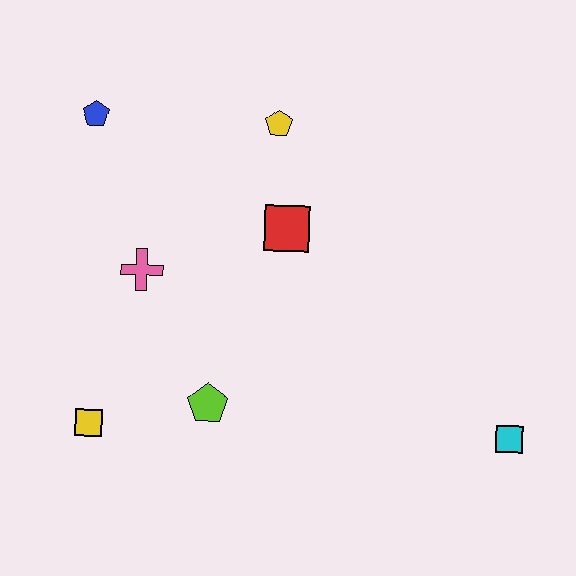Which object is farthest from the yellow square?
The cyan square is farthest from the yellow square.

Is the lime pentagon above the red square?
No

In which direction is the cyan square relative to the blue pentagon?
The cyan square is to the right of the blue pentagon.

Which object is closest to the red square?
The yellow pentagon is closest to the red square.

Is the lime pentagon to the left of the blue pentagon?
No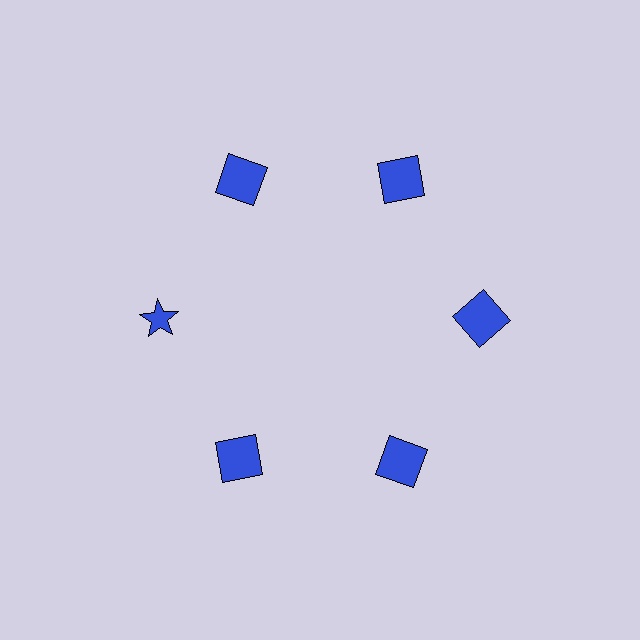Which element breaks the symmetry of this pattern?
The blue star at roughly the 9 o'clock position breaks the symmetry. All other shapes are blue squares.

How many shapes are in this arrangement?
There are 6 shapes arranged in a ring pattern.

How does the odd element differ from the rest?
It has a different shape: star instead of square.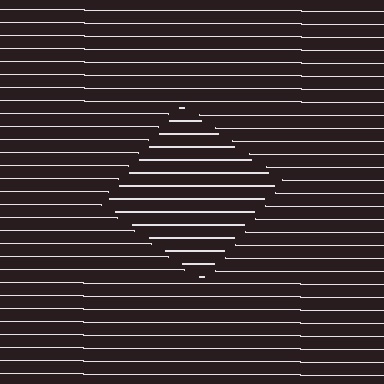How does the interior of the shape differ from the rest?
The interior of the shape contains the same grating, shifted by half a period — the contour is defined by the phase discontinuity where line-ends from the inner and outer gratings abut.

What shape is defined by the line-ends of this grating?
An illusory square. The interior of the shape contains the same grating, shifted by half a period — the contour is defined by the phase discontinuity where line-ends from the inner and outer gratings abut.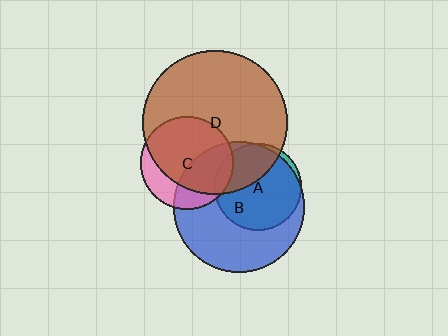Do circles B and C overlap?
Yes.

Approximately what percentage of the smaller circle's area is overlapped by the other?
Approximately 40%.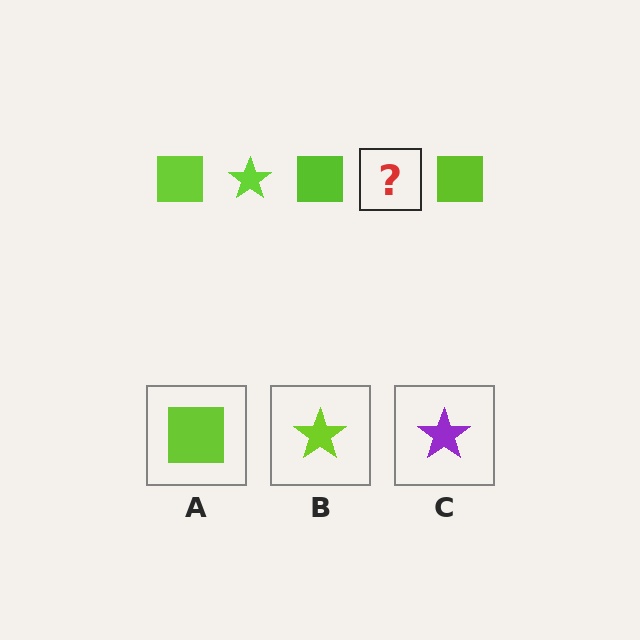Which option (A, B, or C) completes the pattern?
B.